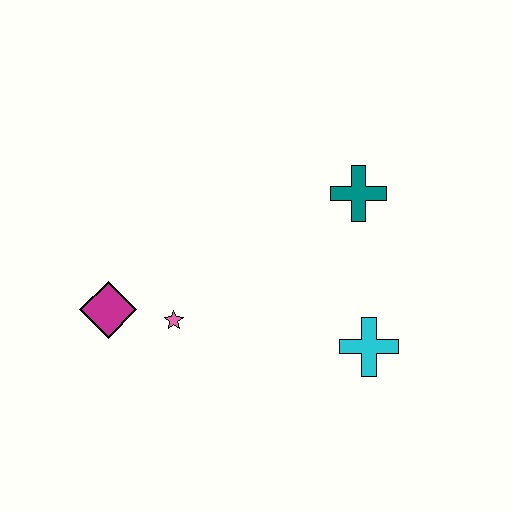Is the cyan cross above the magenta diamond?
No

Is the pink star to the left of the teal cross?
Yes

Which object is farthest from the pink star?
The teal cross is farthest from the pink star.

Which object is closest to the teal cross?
The cyan cross is closest to the teal cross.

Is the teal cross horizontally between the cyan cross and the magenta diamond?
Yes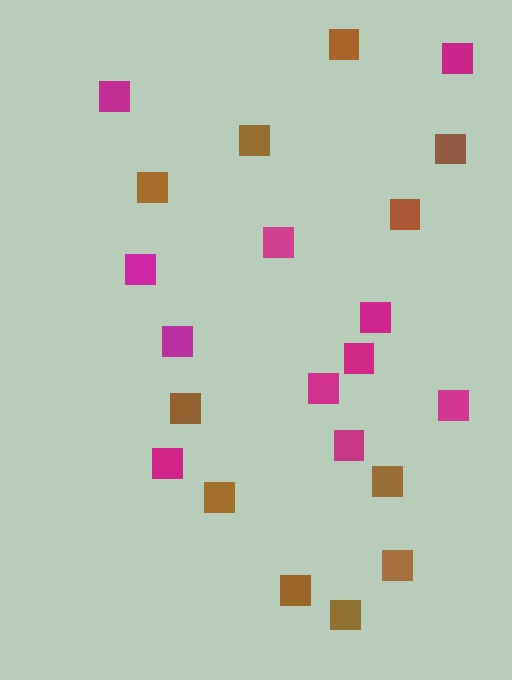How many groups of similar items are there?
There are 2 groups: one group of magenta squares (11) and one group of brown squares (11).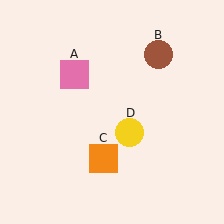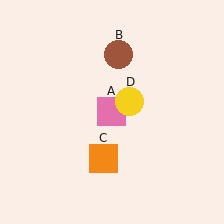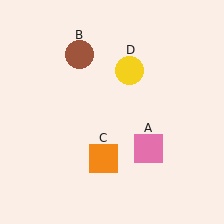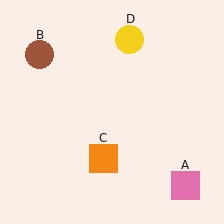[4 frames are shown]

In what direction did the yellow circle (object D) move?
The yellow circle (object D) moved up.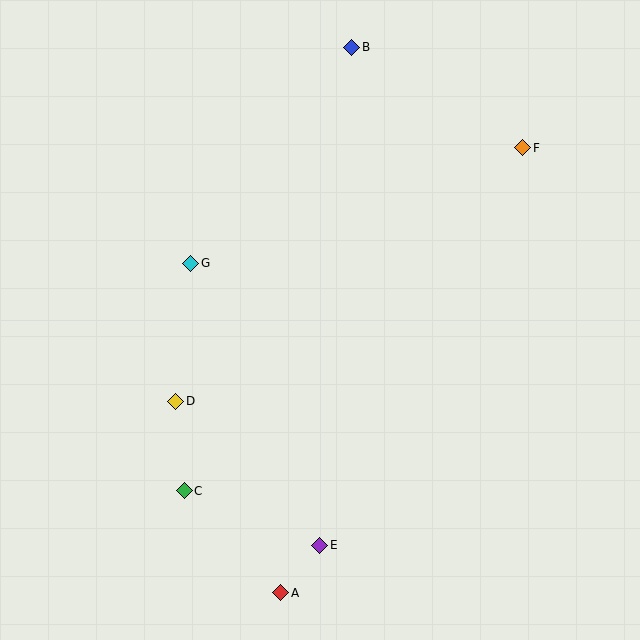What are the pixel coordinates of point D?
Point D is at (176, 401).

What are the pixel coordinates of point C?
Point C is at (184, 491).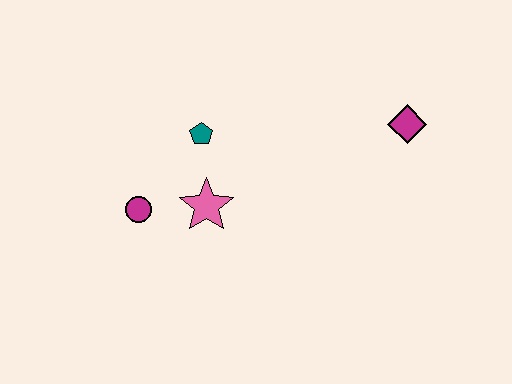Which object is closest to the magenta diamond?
The teal pentagon is closest to the magenta diamond.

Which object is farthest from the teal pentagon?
The magenta diamond is farthest from the teal pentagon.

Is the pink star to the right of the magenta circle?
Yes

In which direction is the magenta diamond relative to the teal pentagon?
The magenta diamond is to the right of the teal pentagon.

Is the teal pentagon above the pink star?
Yes